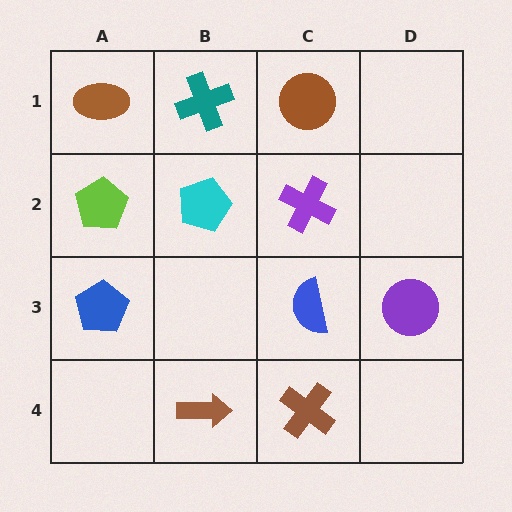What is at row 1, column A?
A brown ellipse.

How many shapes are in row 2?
3 shapes.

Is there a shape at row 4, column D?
No, that cell is empty.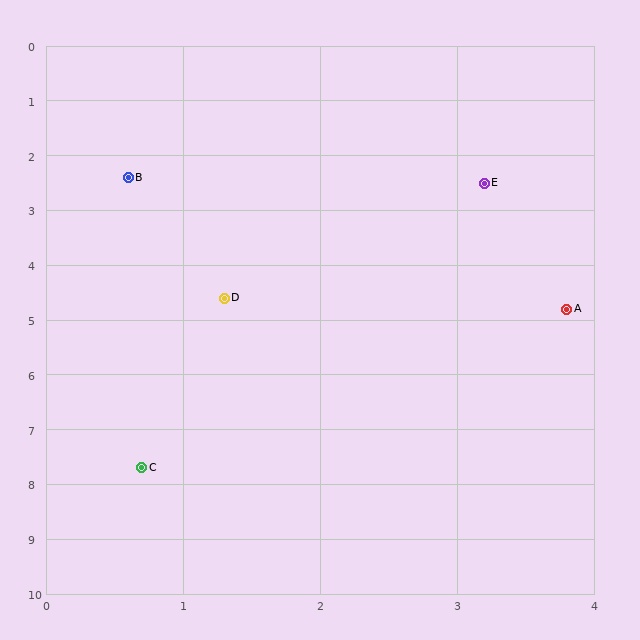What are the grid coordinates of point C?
Point C is at approximately (0.7, 7.7).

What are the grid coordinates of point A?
Point A is at approximately (3.8, 4.8).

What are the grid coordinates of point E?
Point E is at approximately (3.2, 2.5).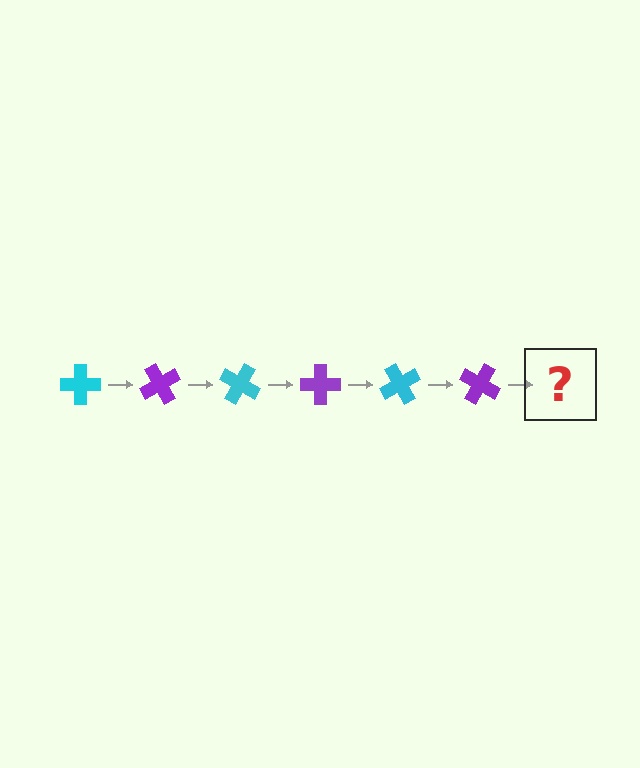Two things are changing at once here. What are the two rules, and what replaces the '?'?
The two rules are that it rotates 60 degrees each step and the color cycles through cyan and purple. The '?' should be a cyan cross, rotated 360 degrees from the start.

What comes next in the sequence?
The next element should be a cyan cross, rotated 360 degrees from the start.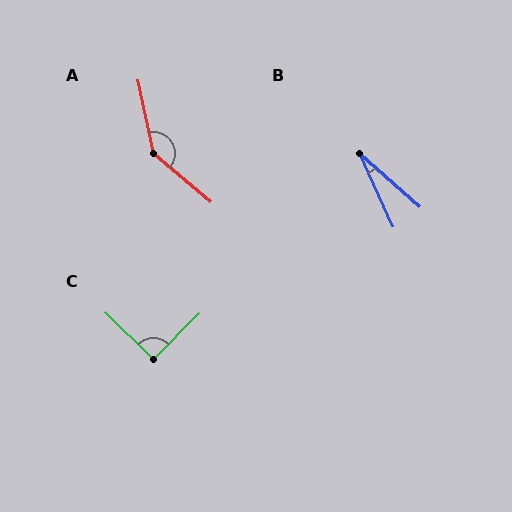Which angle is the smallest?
B, at approximately 24 degrees.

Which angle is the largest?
A, at approximately 142 degrees.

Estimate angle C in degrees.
Approximately 91 degrees.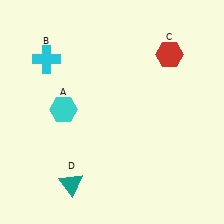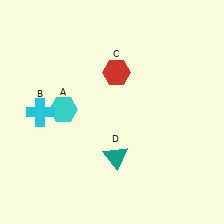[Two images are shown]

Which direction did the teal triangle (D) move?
The teal triangle (D) moved right.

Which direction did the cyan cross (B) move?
The cyan cross (B) moved down.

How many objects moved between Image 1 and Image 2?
3 objects moved between the two images.